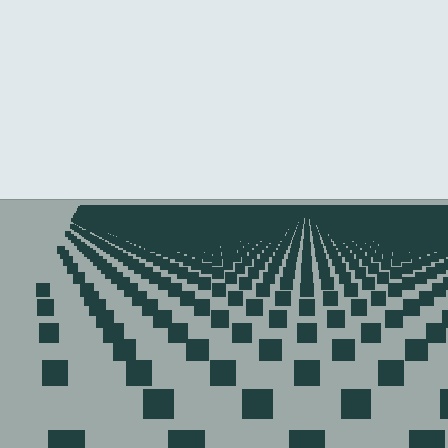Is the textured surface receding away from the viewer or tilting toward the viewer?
The surface is receding away from the viewer. Texture elements get smaller and denser toward the top.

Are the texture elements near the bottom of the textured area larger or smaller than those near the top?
Larger. Near the bottom, elements are closer to the viewer and appear at a bigger on-screen size.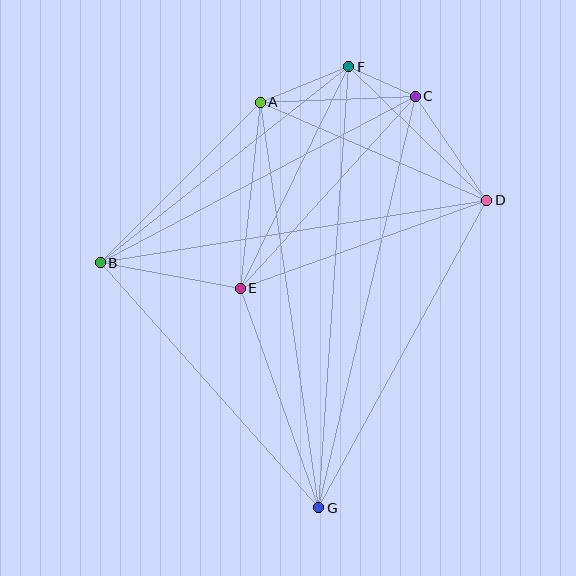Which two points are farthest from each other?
Points F and G are farthest from each other.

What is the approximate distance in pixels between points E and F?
The distance between E and F is approximately 247 pixels.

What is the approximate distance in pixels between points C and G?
The distance between C and G is approximately 423 pixels.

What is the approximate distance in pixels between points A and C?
The distance between A and C is approximately 155 pixels.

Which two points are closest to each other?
Points C and F are closest to each other.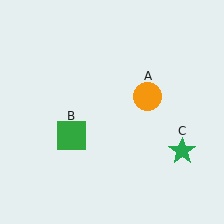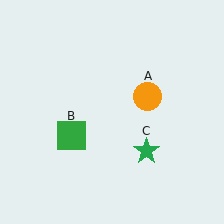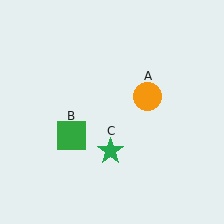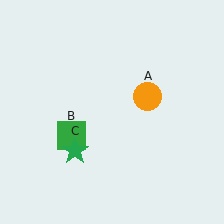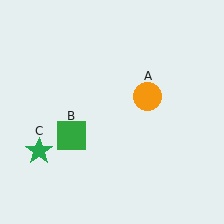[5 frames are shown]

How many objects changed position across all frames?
1 object changed position: green star (object C).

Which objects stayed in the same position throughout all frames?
Orange circle (object A) and green square (object B) remained stationary.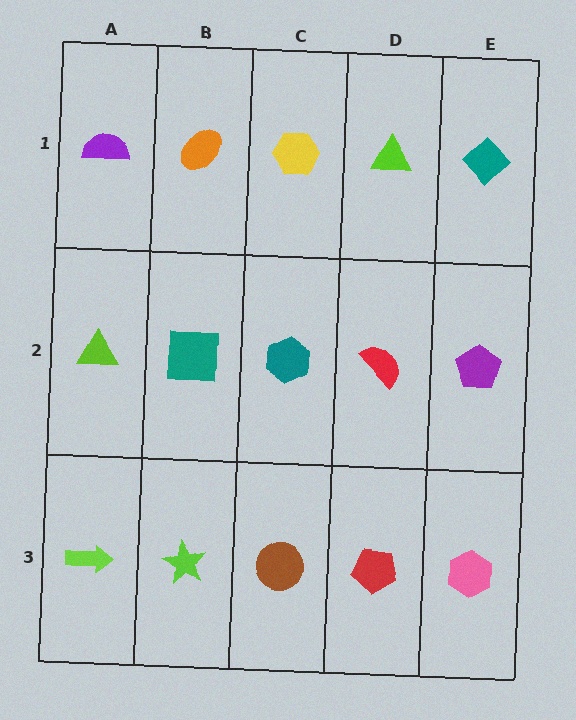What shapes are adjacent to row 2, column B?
An orange ellipse (row 1, column B), a lime star (row 3, column B), a lime triangle (row 2, column A), a teal hexagon (row 2, column C).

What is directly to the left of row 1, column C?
An orange ellipse.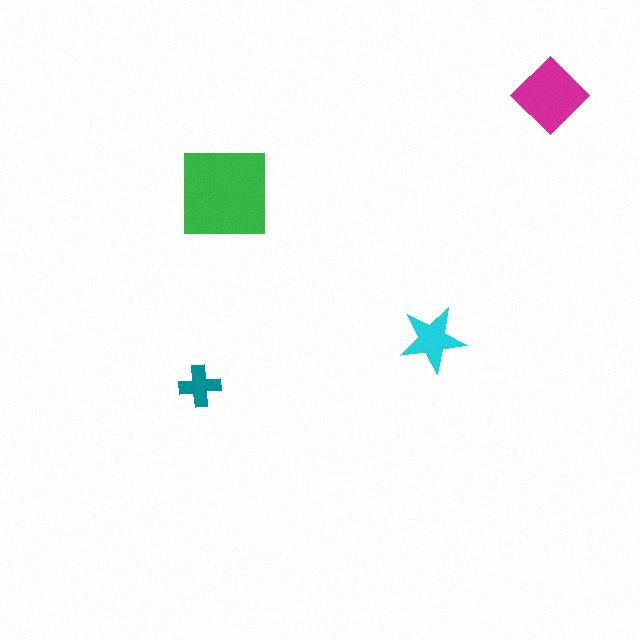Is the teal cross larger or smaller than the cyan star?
Smaller.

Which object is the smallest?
The teal cross.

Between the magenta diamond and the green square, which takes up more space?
The green square.